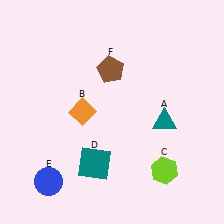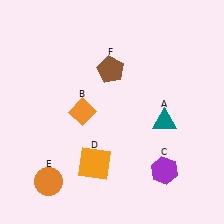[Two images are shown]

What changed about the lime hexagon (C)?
In Image 1, C is lime. In Image 2, it changed to purple.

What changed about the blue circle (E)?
In Image 1, E is blue. In Image 2, it changed to orange.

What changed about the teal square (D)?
In Image 1, D is teal. In Image 2, it changed to orange.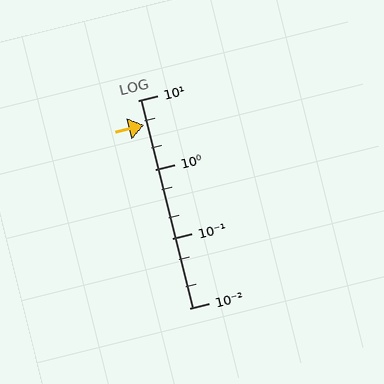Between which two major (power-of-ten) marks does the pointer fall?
The pointer is between 1 and 10.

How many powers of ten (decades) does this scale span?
The scale spans 3 decades, from 0.01 to 10.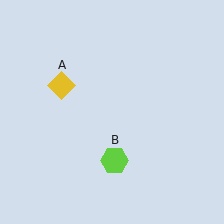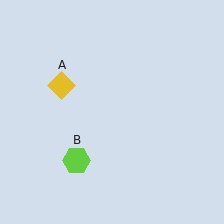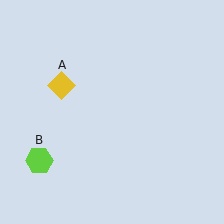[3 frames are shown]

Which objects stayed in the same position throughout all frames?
Yellow diamond (object A) remained stationary.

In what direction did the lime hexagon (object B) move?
The lime hexagon (object B) moved left.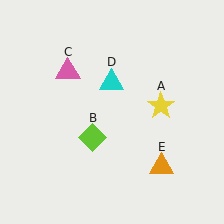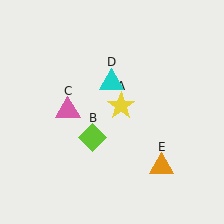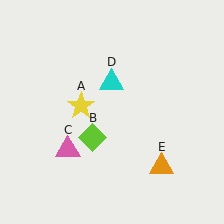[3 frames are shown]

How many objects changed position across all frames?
2 objects changed position: yellow star (object A), pink triangle (object C).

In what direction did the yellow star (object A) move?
The yellow star (object A) moved left.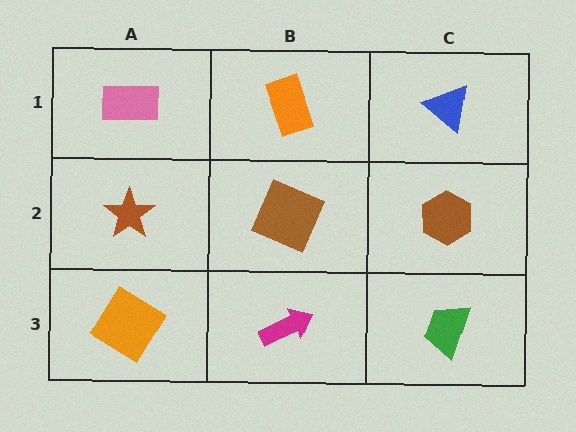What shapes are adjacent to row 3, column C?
A brown hexagon (row 2, column C), a magenta arrow (row 3, column B).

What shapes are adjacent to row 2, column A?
A pink rectangle (row 1, column A), an orange diamond (row 3, column A), a brown square (row 2, column B).